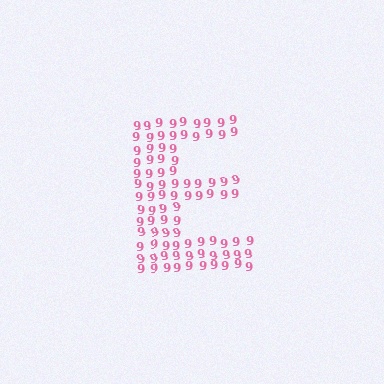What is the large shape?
The large shape is the letter E.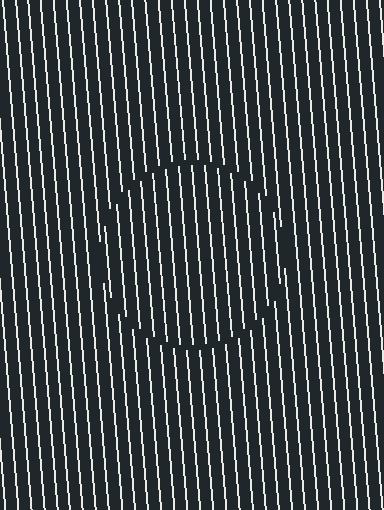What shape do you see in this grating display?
An illusory circle. The interior of the shape contains the same grating, shifted by half a period — the contour is defined by the phase discontinuity where line-ends from the inner and outer gratings abut.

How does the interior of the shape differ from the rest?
The interior of the shape contains the same grating, shifted by half a period — the contour is defined by the phase discontinuity where line-ends from the inner and outer gratings abut.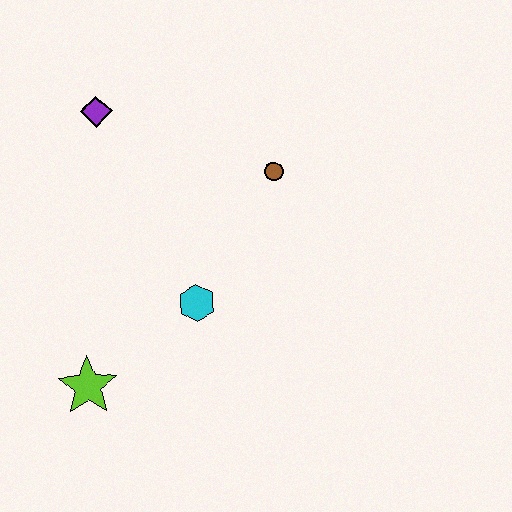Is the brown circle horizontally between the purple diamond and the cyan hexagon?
No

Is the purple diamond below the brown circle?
No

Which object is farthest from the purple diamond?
The lime star is farthest from the purple diamond.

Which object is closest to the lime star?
The cyan hexagon is closest to the lime star.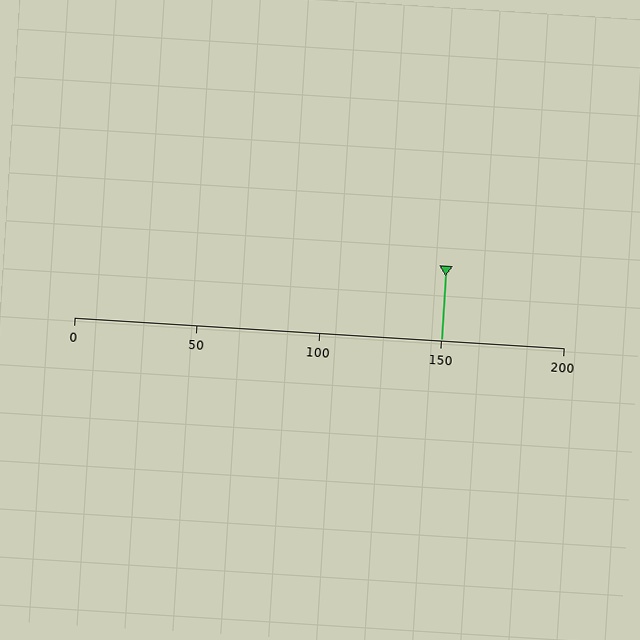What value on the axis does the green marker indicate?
The marker indicates approximately 150.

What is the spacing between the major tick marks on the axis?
The major ticks are spaced 50 apart.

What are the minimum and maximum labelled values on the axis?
The axis runs from 0 to 200.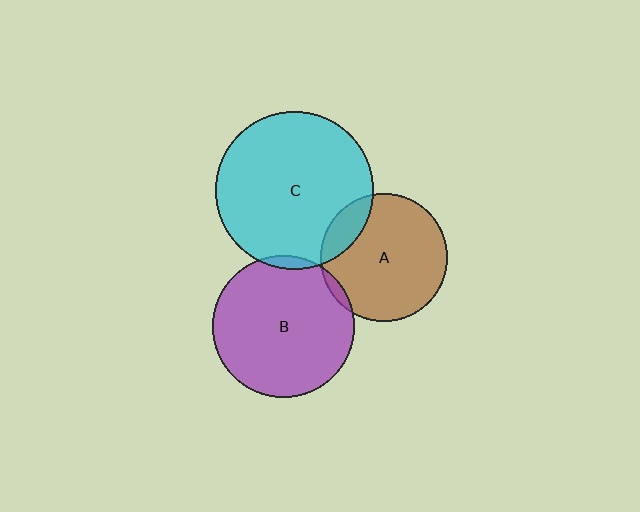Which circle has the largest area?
Circle C (cyan).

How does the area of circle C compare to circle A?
Approximately 1.5 times.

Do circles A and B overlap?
Yes.